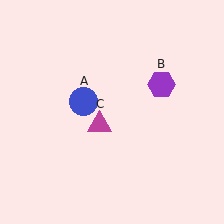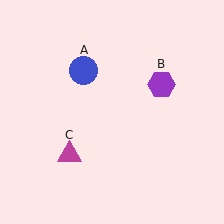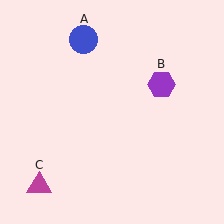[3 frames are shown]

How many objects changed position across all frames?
2 objects changed position: blue circle (object A), magenta triangle (object C).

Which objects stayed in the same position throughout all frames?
Purple hexagon (object B) remained stationary.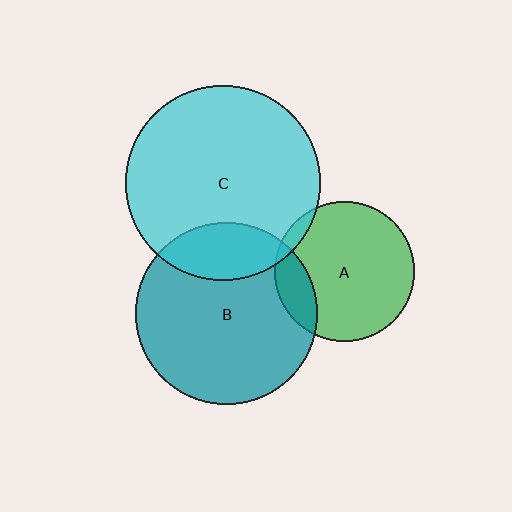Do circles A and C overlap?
Yes.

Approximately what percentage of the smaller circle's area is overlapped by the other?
Approximately 5%.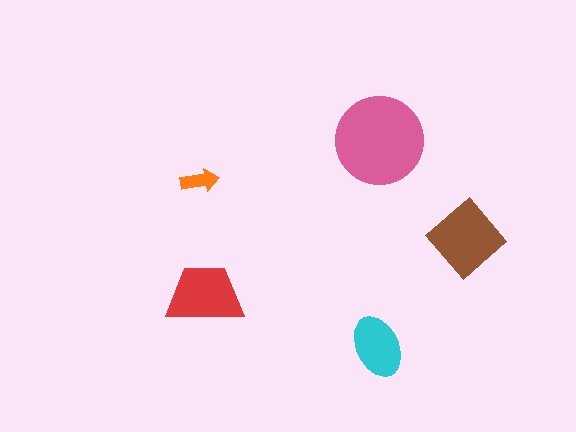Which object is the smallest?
The orange arrow.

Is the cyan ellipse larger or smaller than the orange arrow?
Larger.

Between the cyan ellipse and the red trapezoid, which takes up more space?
The red trapezoid.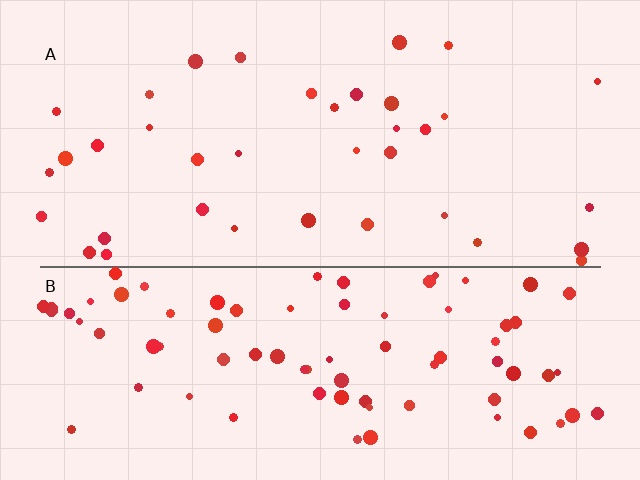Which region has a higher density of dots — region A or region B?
B (the bottom).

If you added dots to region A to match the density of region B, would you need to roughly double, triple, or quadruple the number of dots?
Approximately double.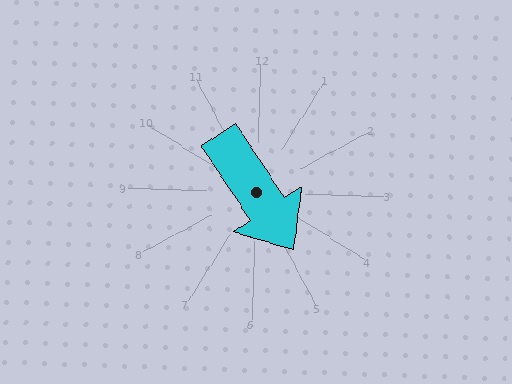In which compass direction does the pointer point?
Southeast.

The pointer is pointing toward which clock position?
Roughly 5 o'clock.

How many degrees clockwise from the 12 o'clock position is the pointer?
Approximately 145 degrees.